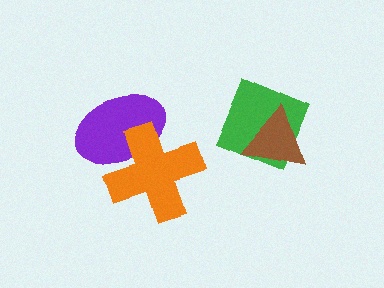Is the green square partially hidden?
Yes, it is partially covered by another shape.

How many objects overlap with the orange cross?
1 object overlaps with the orange cross.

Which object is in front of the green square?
The brown triangle is in front of the green square.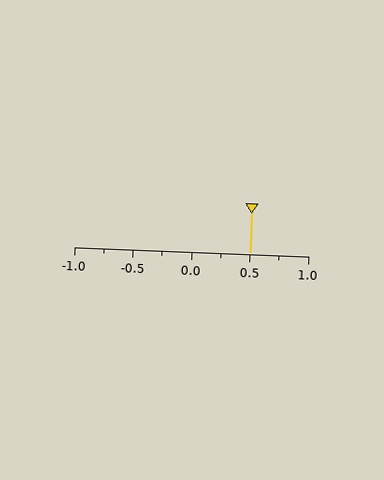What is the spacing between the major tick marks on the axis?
The major ticks are spaced 0.5 apart.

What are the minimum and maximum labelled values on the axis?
The axis runs from -1.0 to 1.0.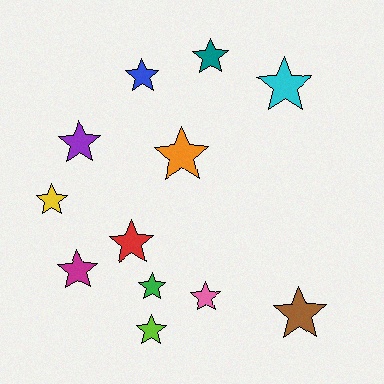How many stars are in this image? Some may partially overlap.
There are 12 stars.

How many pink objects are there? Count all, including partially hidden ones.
There is 1 pink object.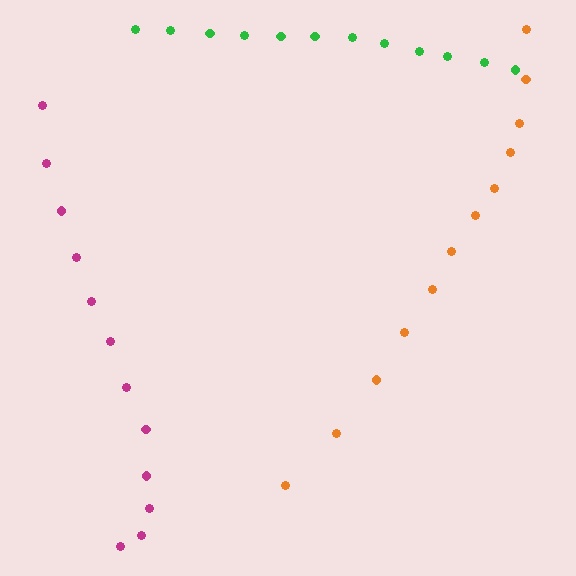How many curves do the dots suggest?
There are 3 distinct paths.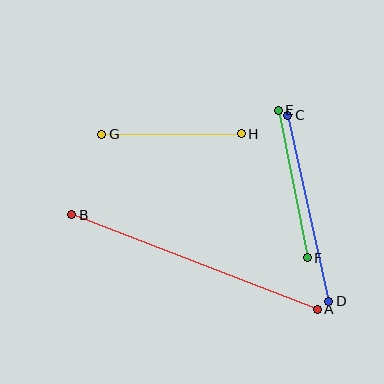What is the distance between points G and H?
The distance is approximately 140 pixels.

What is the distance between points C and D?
The distance is approximately 190 pixels.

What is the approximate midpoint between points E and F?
The midpoint is at approximately (293, 184) pixels.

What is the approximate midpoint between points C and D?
The midpoint is at approximately (308, 208) pixels.